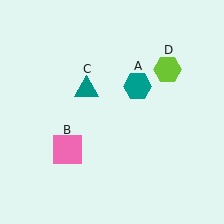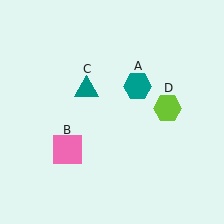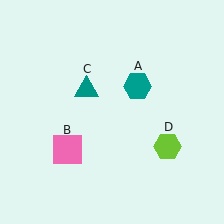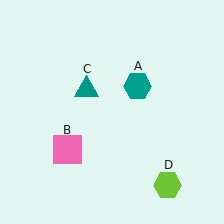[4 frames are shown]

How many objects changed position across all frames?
1 object changed position: lime hexagon (object D).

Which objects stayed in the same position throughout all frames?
Teal hexagon (object A) and pink square (object B) and teal triangle (object C) remained stationary.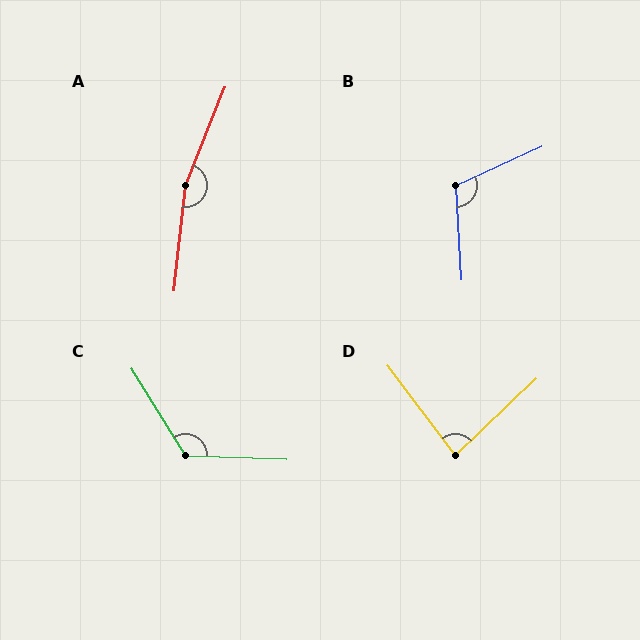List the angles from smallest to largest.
D (84°), B (111°), C (124°), A (165°).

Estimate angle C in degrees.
Approximately 124 degrees.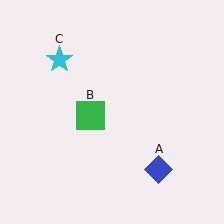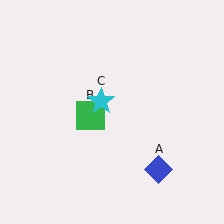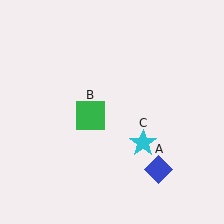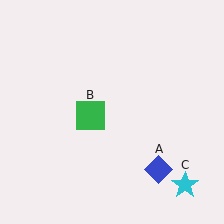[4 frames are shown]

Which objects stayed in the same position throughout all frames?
Blue diamond (object A) and green square (object B) remained stationary.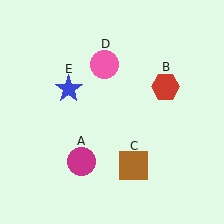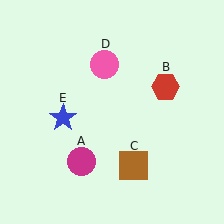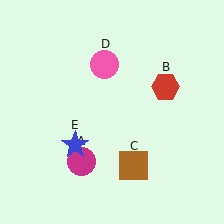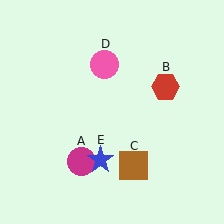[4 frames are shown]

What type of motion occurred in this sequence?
The blue star (object E) rotated counterclockwise around the center of the scene.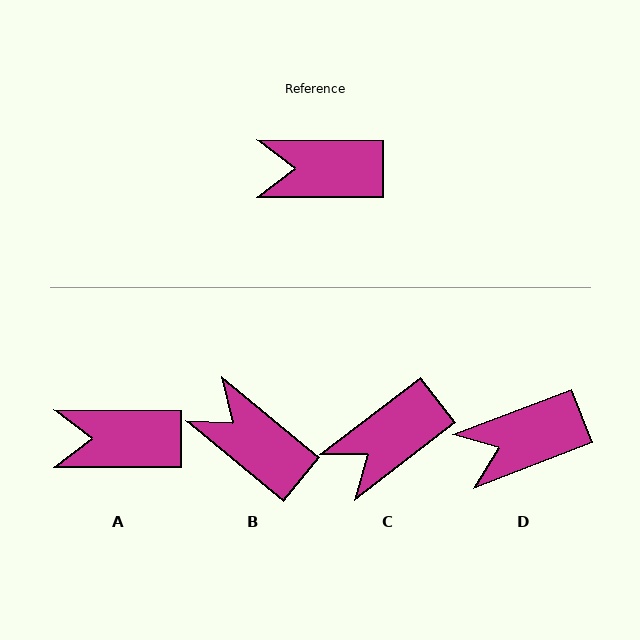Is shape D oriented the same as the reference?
No, it is off by about 21 degrees.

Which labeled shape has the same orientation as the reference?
A.